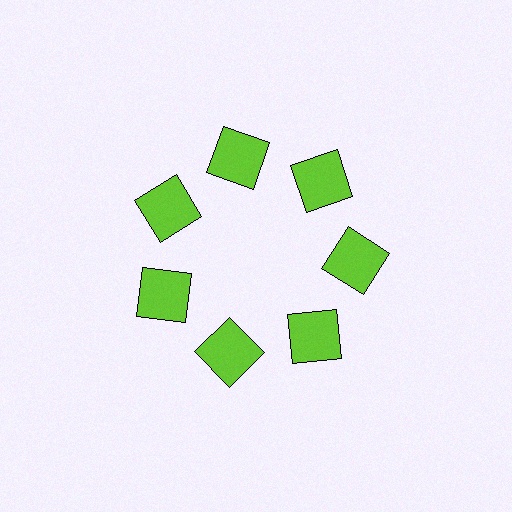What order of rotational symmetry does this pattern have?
This pattern has 7-fold rotational symmetry.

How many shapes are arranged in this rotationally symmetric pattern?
There are 7 shapes, arranged in 7 groups of 1.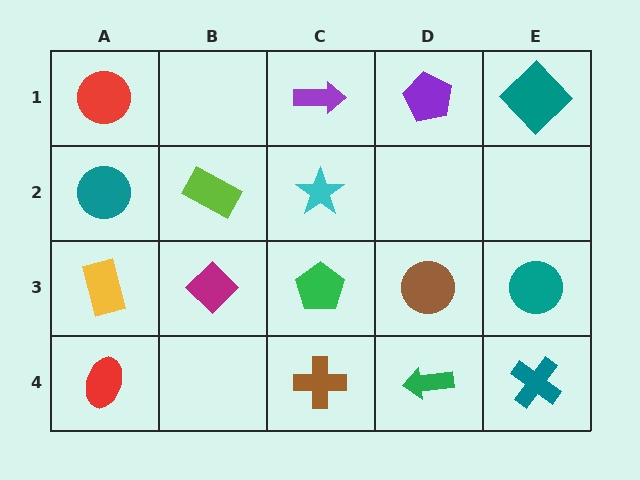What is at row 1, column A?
A red circle.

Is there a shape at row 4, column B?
No, that cell is empty.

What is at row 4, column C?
A brown cross.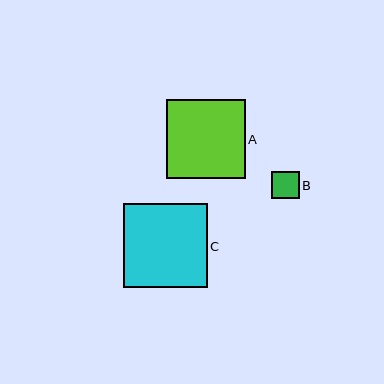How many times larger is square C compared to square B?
Square C is approximately 3.0 times the size of square B.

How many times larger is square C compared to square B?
Square C is approximately 3.0 times the size of square B.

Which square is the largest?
Square C is the largest with a size of approximately 84 pixels.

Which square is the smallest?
Square B is the smallest with a size of approximately 28 pixels.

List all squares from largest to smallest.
From largest to smallest: C, A, B.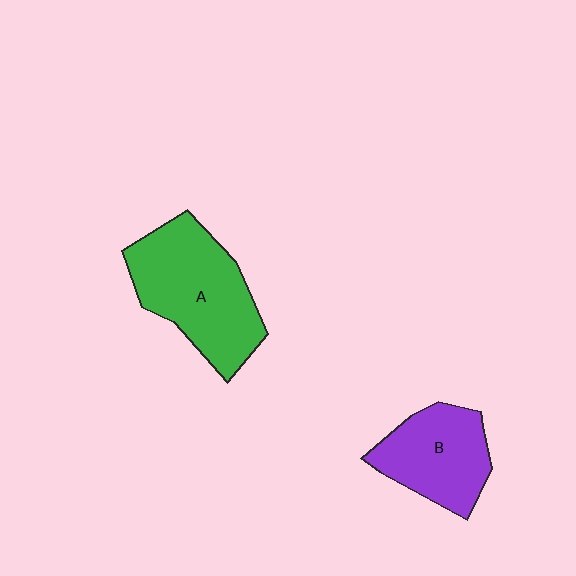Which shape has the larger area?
Shape A (green).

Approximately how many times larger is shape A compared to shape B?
Approximately 1.4 times.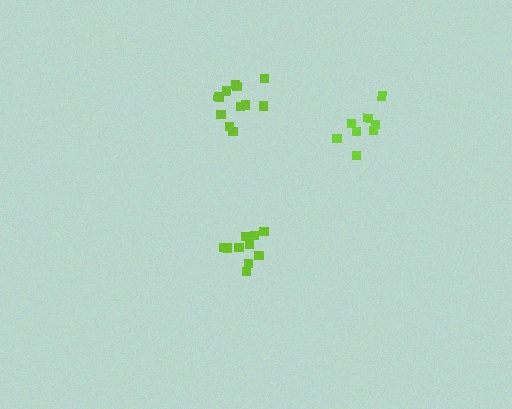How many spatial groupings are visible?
There are 3 spatial groupings.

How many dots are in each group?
Group 1: 10 dots, Group 2: 8 dots, Group 3: 12 dots (30 total).